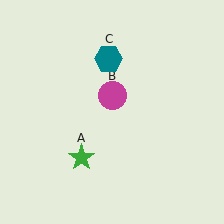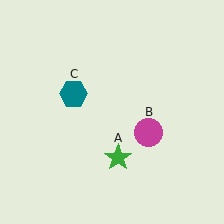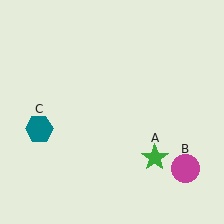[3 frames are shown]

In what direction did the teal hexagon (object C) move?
The teal hexagon (object C) moved down and to the left.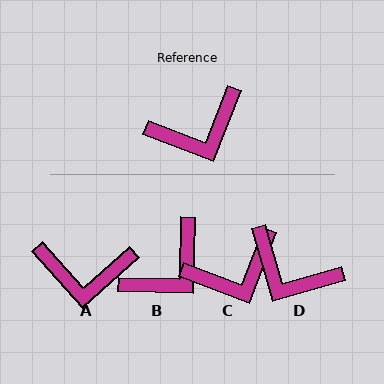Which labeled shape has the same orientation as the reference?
C.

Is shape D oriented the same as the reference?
No, it is off by about 52 degrees.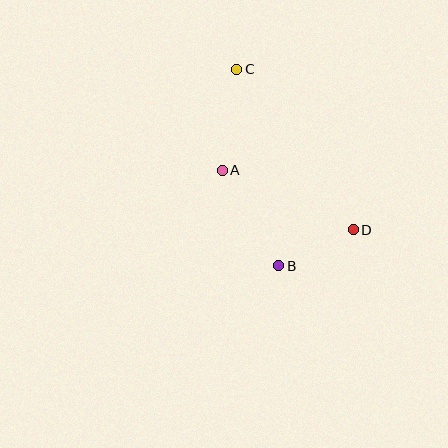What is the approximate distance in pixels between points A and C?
The distance between A and C is approximately 102 pixels.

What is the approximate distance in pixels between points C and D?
The distance between C and D is approximately 198 pixels.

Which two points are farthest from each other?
Points B and C are farthest from each other.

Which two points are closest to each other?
Points B and D are closest to each other.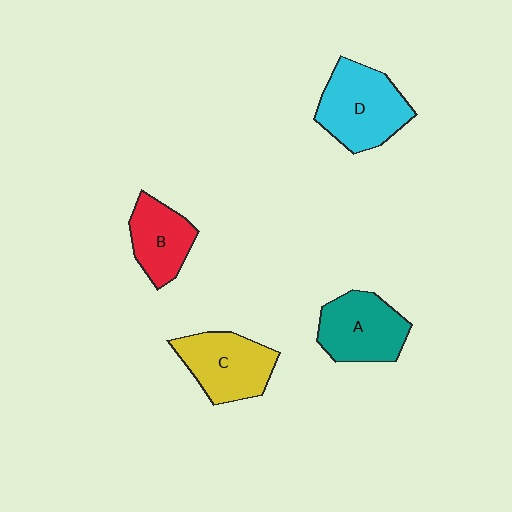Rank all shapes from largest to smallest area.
From largest to smallest: D (cyan), C (yellow), A (teal), B (red).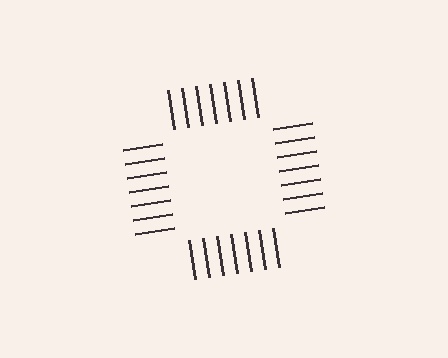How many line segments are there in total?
28 — 7 along each of the 4 edges.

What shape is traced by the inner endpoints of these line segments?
An illusory square — the line segments terminate on its edges but no continuous stroke is drawn.